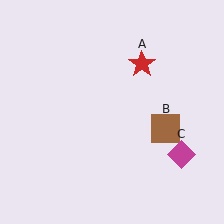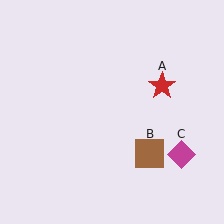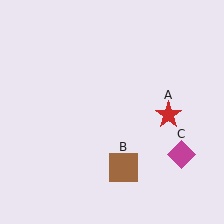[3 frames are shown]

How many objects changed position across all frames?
2 objects changed position: red star (object A), brown square (object B).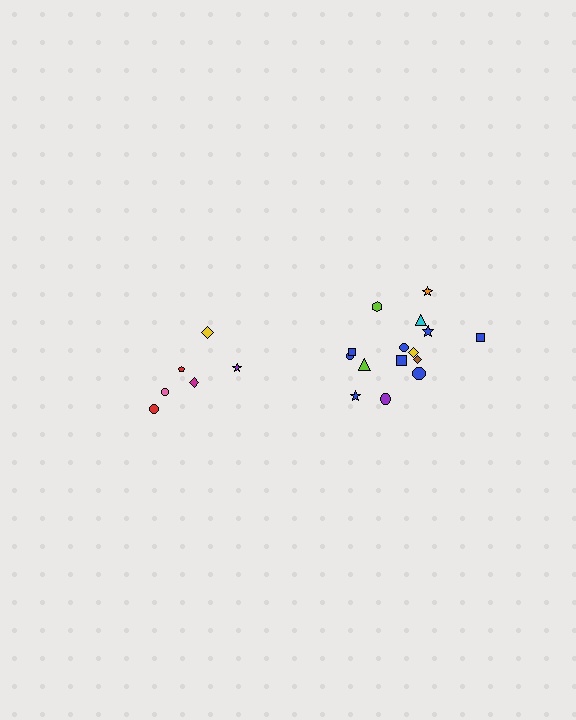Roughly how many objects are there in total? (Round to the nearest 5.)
Roughly 20 objects in total.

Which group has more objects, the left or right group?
The right group.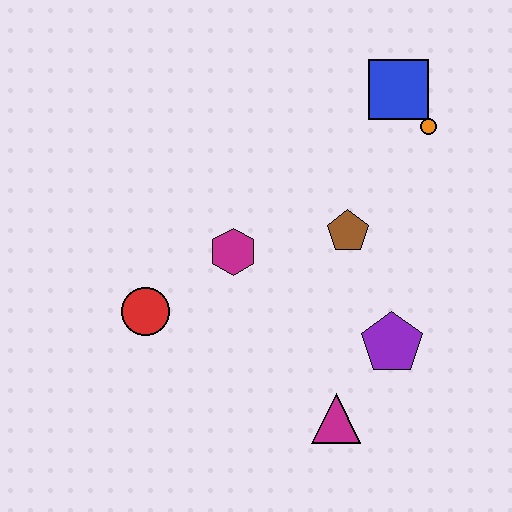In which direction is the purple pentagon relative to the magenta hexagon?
The purple pentagon is to the right of the magenta hexagon.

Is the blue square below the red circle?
No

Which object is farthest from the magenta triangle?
The blue square is farthest from the magenta triangle.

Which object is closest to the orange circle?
The blue square is closest to the orange circle.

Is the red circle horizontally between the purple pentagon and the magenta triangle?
No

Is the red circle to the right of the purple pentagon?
No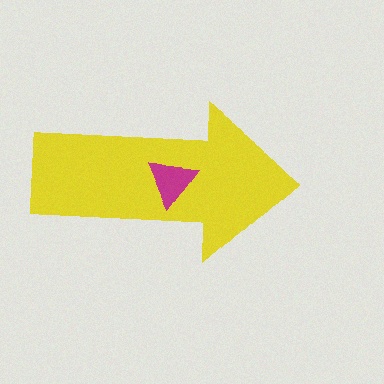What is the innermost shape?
The magenta triangle.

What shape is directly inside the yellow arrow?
The magenta triangle.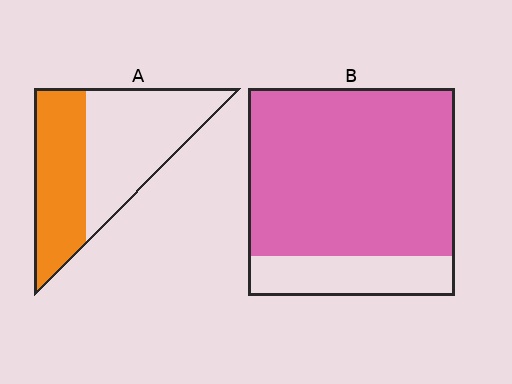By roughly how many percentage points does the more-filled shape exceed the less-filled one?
By roughly 35 percentage points (B over A).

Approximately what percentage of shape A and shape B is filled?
A is approximately 45% and B is approximately 80%.